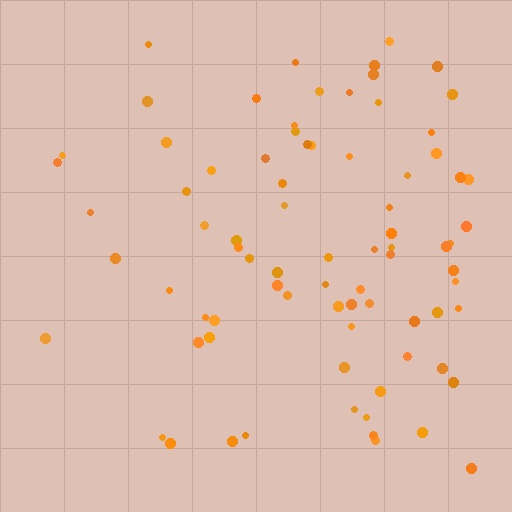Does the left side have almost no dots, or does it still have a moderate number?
Still a moderate number, just noticeably fewer than the right.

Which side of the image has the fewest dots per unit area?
The left.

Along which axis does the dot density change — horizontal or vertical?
Horizontal.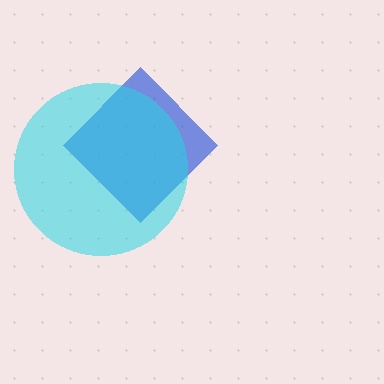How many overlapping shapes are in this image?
There are 2 overlapping shapes in the image.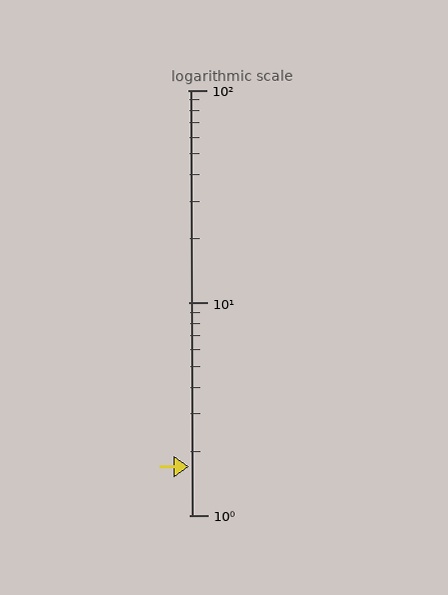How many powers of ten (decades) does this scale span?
The scale spans 2 decades, from 1 to 100.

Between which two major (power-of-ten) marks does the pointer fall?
The pointer is between 1 and 10.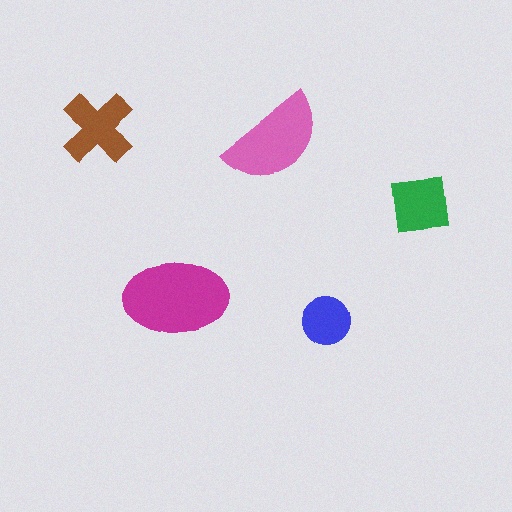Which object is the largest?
The magenta ellipse.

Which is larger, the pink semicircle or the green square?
The pink semicircle.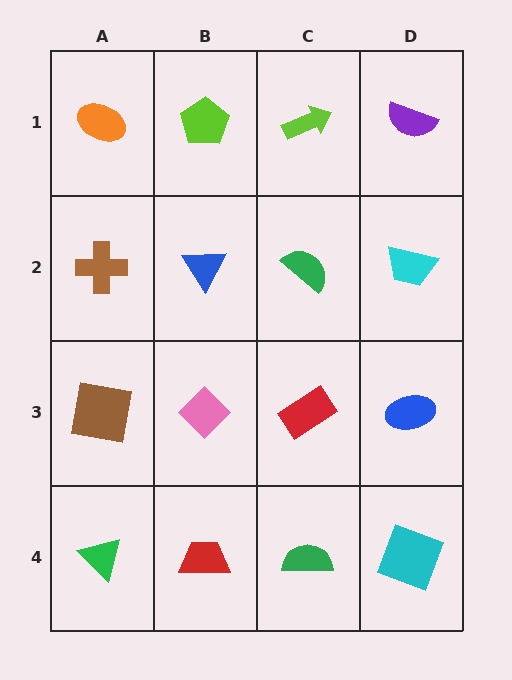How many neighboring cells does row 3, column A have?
3.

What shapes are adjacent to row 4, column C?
A red rectangle (row 3, column C), a red trapezoid (row 4, column B), a cyan square (row 4, column D).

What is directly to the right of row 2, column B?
A green semicircle.